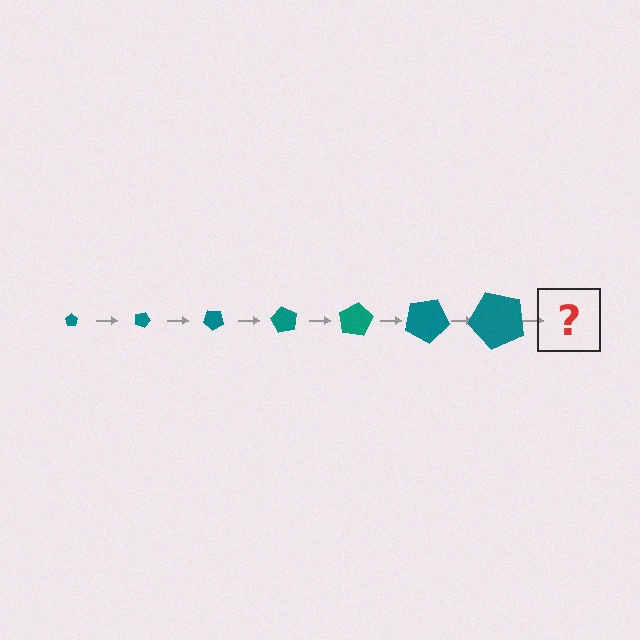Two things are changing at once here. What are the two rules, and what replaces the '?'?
The two rules are that the pentagon grows larger each step and it rotates 20 degrees each step. The '?' should be a pentagon, larger than the previous one and rotated 140 degrees from the start.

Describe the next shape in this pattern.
It should be a pentagon, larger than the previous one and rotated 140 degrees from the start.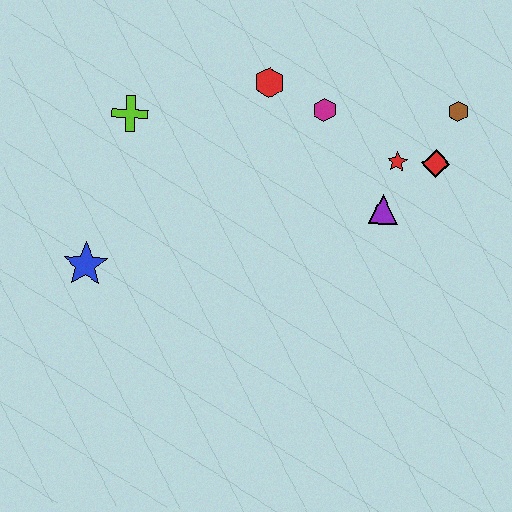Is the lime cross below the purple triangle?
No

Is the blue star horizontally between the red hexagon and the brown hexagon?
No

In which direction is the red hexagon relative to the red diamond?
The red hexagon is to the left of the red diamond.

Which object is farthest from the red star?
The blue star is farthest from the red star.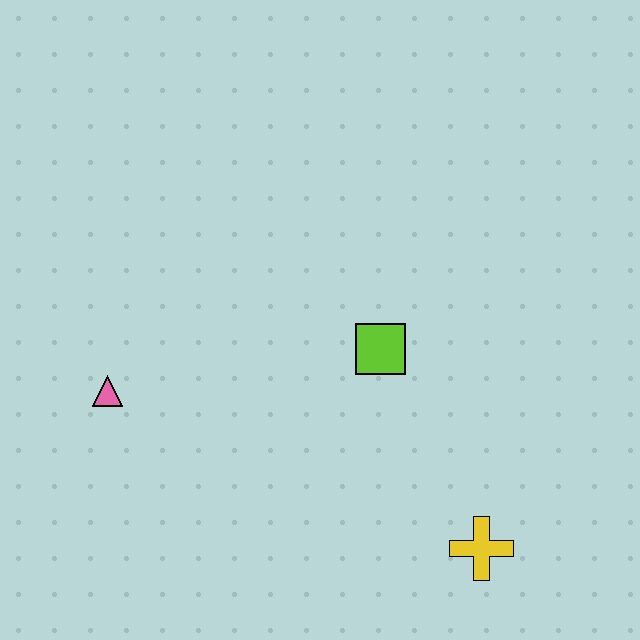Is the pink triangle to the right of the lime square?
No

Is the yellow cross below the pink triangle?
Yes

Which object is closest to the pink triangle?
The lime square is closest to the pink triangle.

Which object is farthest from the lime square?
The pink triangle is farthest from the lime square.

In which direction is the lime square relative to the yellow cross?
The lime square is above the yellow cross.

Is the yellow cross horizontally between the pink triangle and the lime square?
No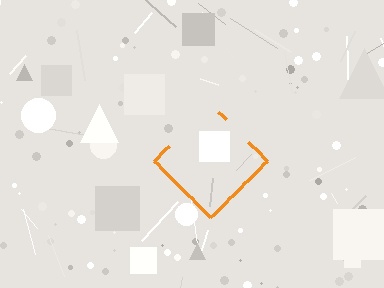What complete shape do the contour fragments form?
The contour fragments form a diamond.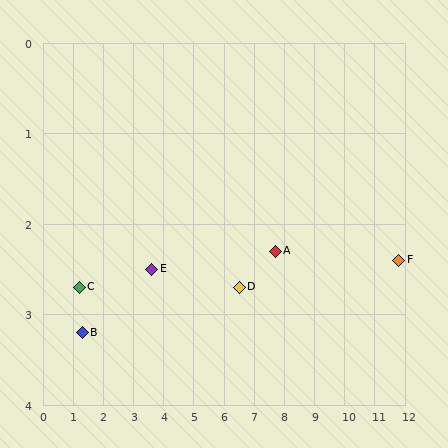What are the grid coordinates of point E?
Point E is at approximately (3.6, 2.5).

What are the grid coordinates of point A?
Point A is at approximately (7.7, 2.3).